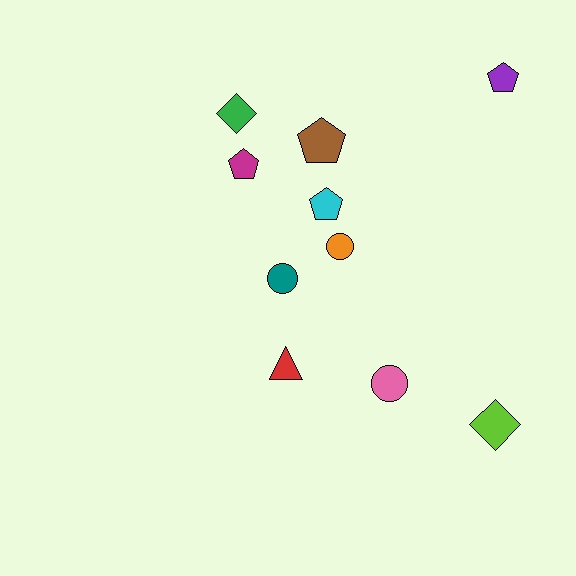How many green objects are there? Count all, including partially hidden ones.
There is 1 green object.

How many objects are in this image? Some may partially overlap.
There are 10 objects.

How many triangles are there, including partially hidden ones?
There is 1 triangle.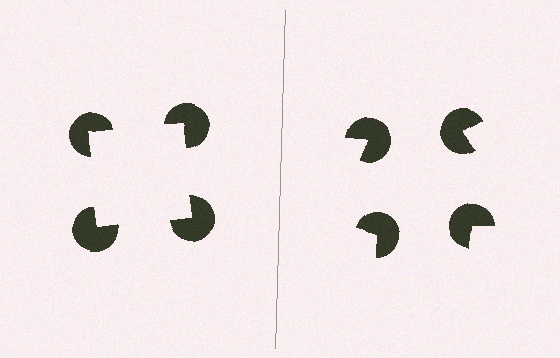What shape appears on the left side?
An illusory square.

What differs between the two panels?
The pac-man discs are positioned identically on both sides; only the wedge orientations differ. On the left they align to a square; on the right they are misaligned.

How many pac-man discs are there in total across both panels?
8 — 4 on each side.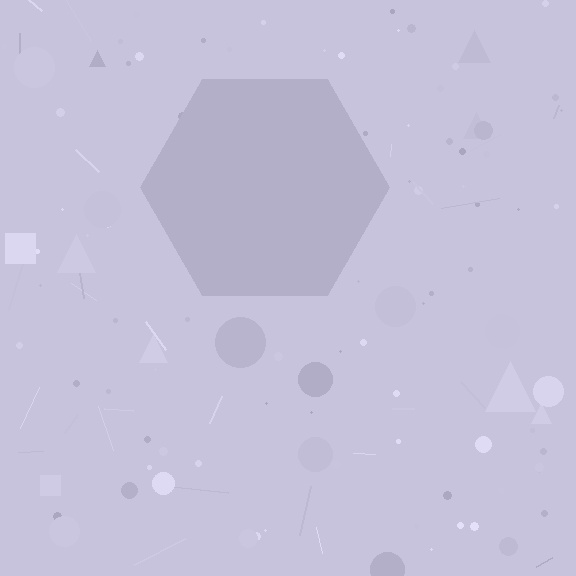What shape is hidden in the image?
A hexagon is hidden in the image.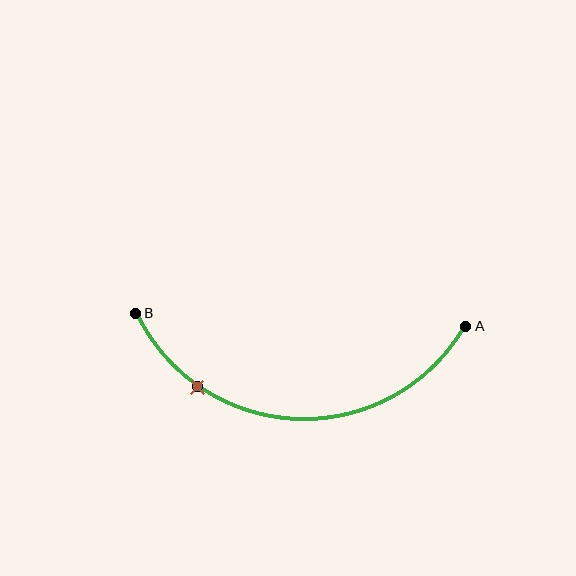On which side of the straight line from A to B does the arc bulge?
The arc bulges below the straight line connecting A and B.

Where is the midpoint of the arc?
The arc midpoint is the point on the curve farthest from the straight line joining A and B. It sits below that line.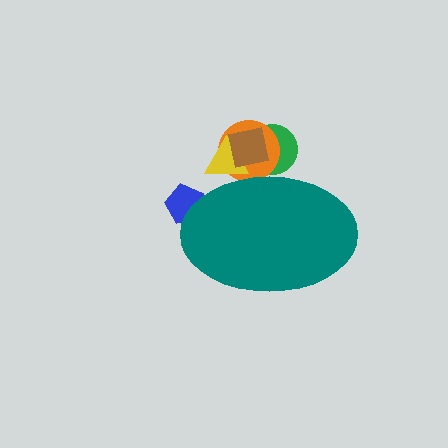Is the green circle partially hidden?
Yes, the green circle is partially hidden behind the teal ellipse.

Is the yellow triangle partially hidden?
Yes, the yellow triangle is partially hidden behind the teal ellipse.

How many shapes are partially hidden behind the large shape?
5 shapes are partially hidden.